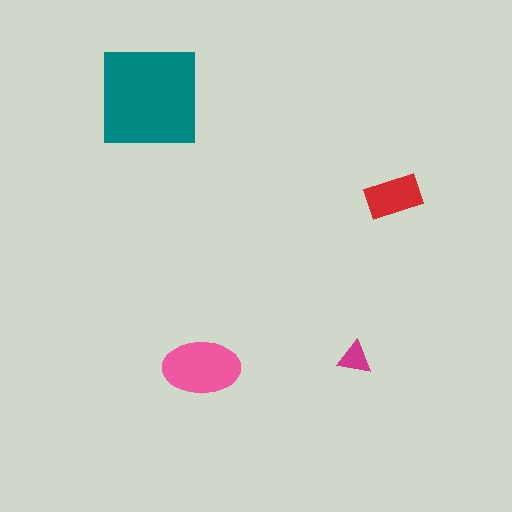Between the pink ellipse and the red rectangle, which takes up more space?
The pink ellipse.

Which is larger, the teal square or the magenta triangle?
The teal square.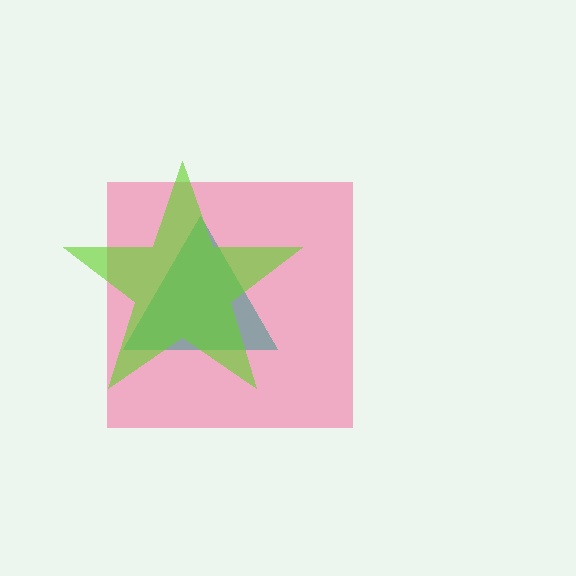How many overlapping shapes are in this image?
There are 3 overlapping shapes in the image.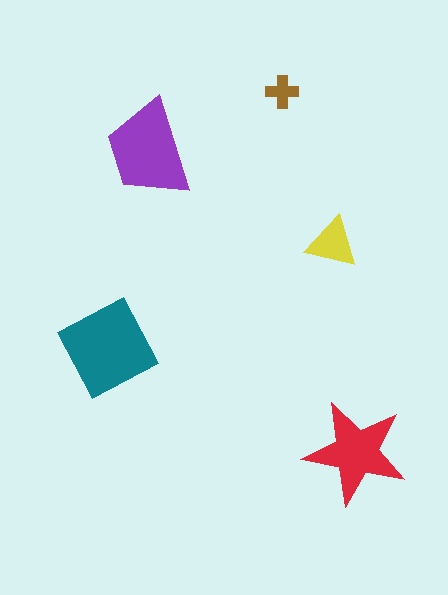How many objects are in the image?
There are 5 objects in the image.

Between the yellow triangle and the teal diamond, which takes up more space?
The teal diamond.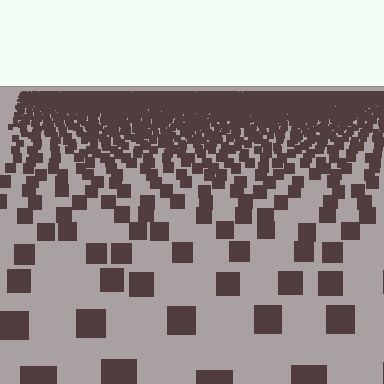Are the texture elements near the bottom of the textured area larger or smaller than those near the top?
Larger. Near the bottom, elements are closer to the viewer and appear at a bigger on-screen size.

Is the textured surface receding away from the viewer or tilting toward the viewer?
The surface is receding away from the viewer. Texture elements get smaller and denser toward the top.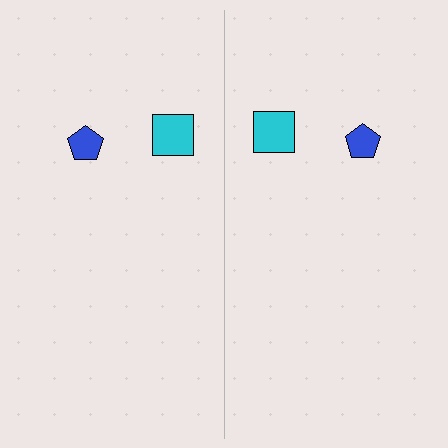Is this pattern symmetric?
Yes, this pattern has bilateral (reflection) symmetry.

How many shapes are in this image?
There are 4 shapes in this image.